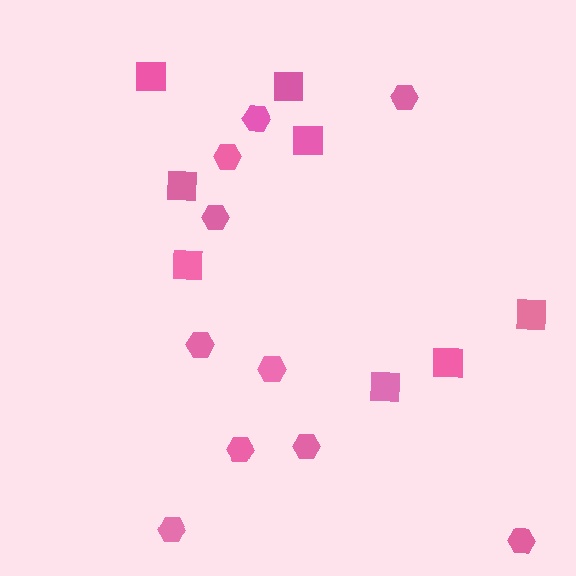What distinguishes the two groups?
There are 2 groups: one group of squares (8) and one group of hexagons (10).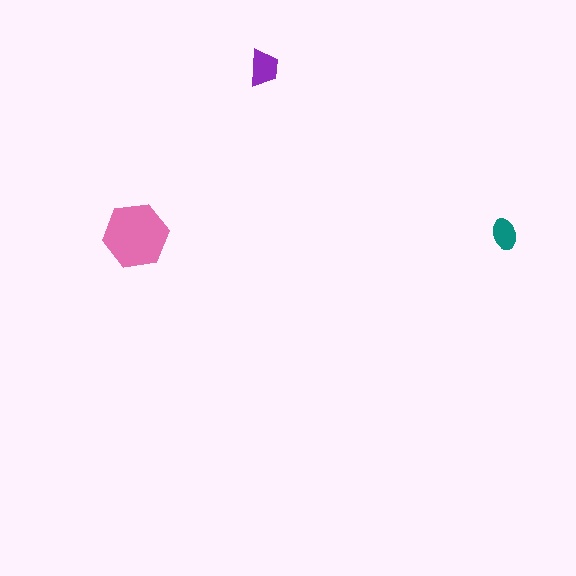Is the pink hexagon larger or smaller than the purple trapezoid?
Larger.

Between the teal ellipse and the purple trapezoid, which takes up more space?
The purple trapezoid.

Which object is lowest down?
The pink hexagon is bottommost.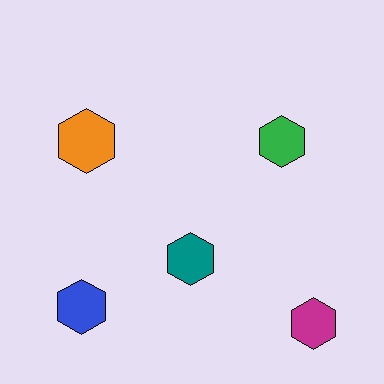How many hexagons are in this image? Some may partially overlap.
There are 5 hexagons.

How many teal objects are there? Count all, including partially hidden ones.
There is 1 teal object.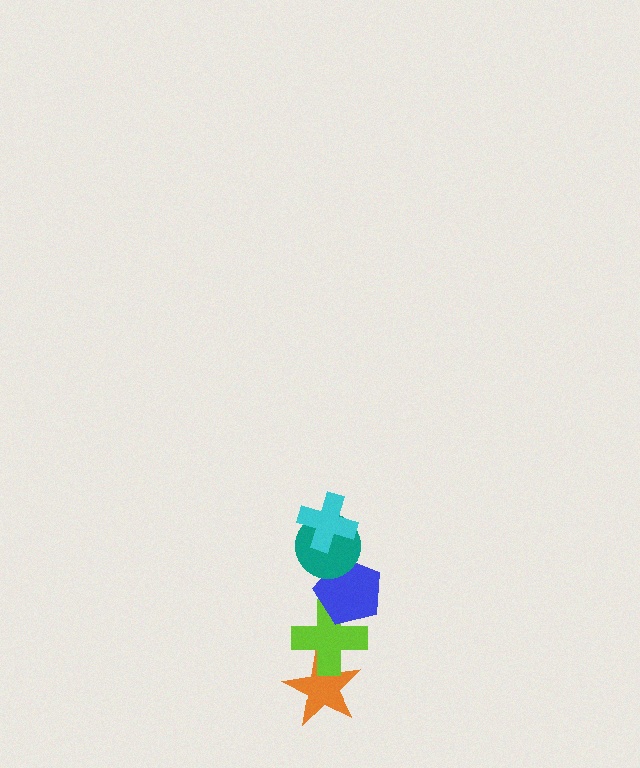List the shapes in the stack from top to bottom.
From top to bottom: the cyan cross, the teal circle, the blue pentagon, the lime cross, the orange star.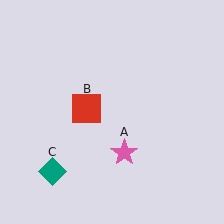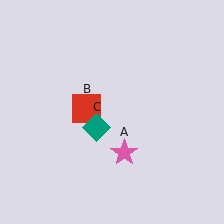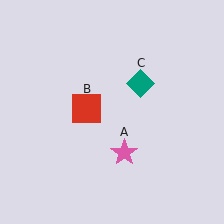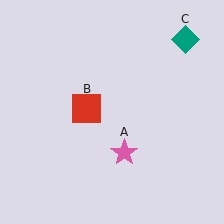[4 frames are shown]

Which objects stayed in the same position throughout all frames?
Pink star (object A) and red square (object B) remained stationary.